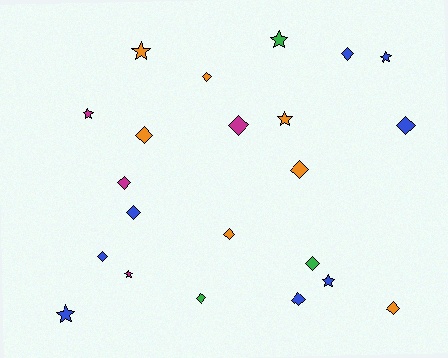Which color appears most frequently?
Blue, with 8 objects.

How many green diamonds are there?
There are 2 green diamonds.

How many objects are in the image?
There are 22 objects.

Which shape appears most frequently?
Diamond, with 14 objects.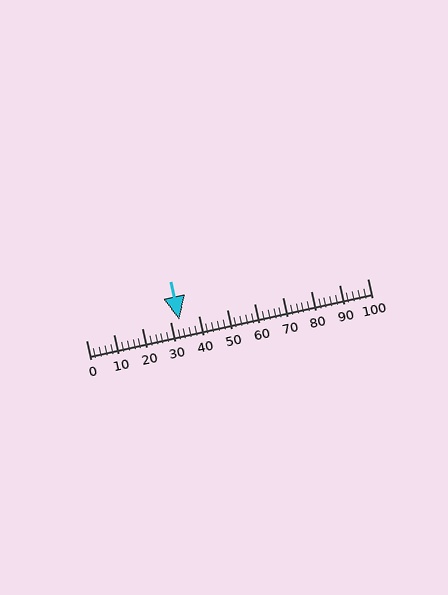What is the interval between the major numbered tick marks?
The major tick marks are spaced 10 units apart.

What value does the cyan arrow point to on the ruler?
The cyan arrow points to approximately 33.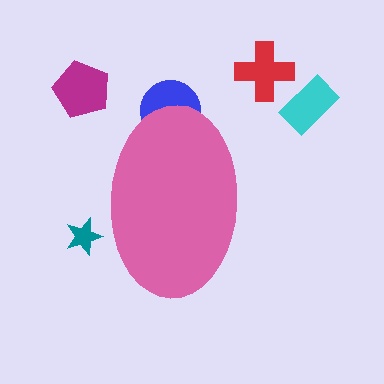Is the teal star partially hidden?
Yes, the teal star is partially hidden behind the pink ellipse.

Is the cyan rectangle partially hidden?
No, the cyan rectangle is fully visible.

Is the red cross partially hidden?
No, the red cross is fully visible.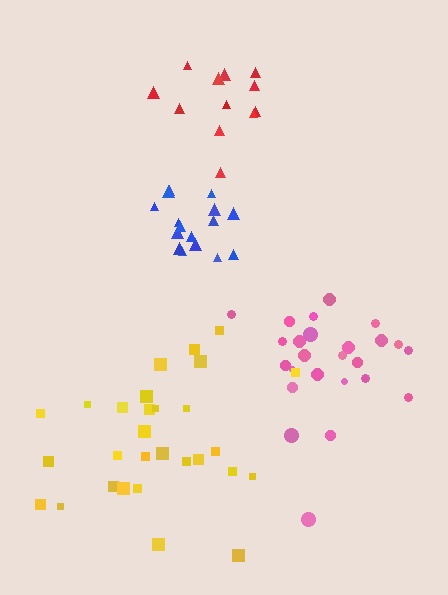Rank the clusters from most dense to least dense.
blue, red, pink, yellow.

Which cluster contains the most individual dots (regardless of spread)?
Yellow (29).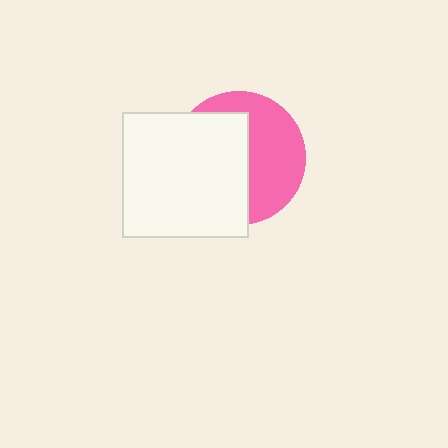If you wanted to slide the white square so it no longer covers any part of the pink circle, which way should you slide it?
Slide it left — that is the most direct way to separate the two shapes.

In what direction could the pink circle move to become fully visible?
The pink circle could move right. That would shift it out from behind the white square entirely.